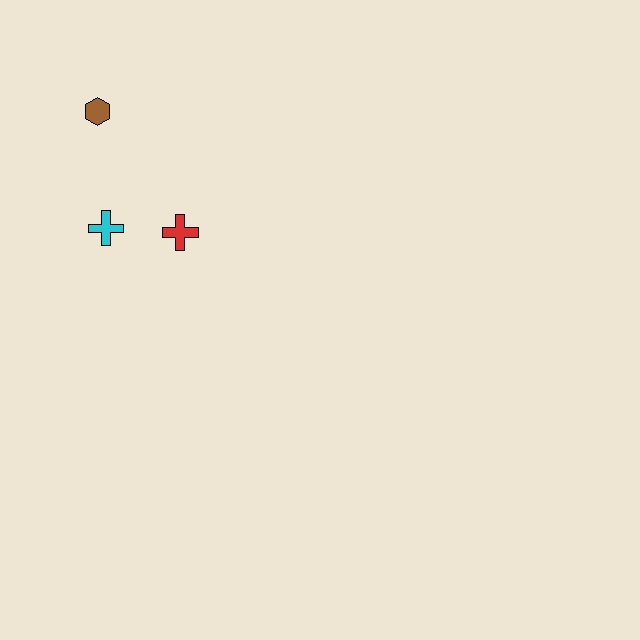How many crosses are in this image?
There are 2 crosses.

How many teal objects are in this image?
There are no teal objects.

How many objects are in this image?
There are 3 objects.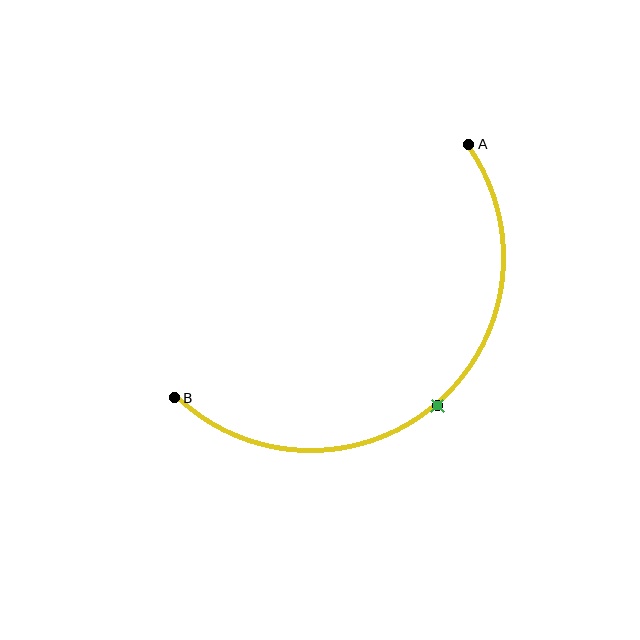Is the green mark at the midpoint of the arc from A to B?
Yes. The green mark lies on the arc at equal arc-length from both A and B — it is the arc midpoint.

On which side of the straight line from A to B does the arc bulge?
The arc bulges below and to the right of the straight line connecting A and B.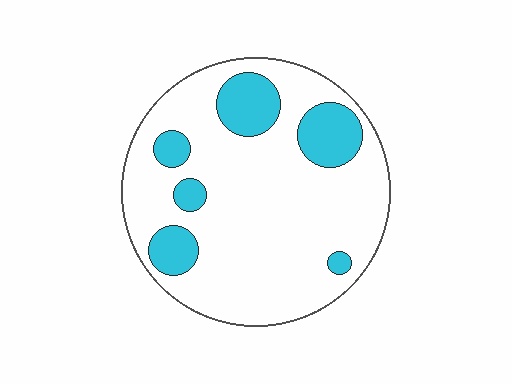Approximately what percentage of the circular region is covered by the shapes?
Approximately 20%.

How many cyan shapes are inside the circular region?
6.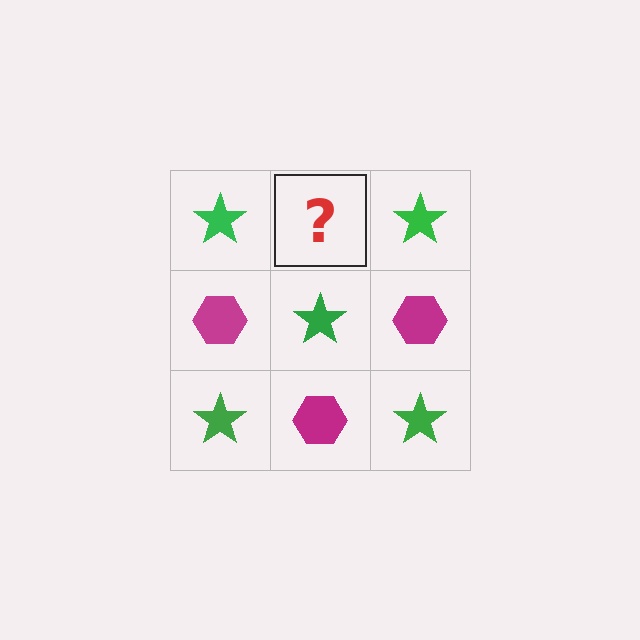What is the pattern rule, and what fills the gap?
The rule is that it alternates green star and magenta hexagon in a checkerboard pattern. The gap should be filled with a magenta hexagon.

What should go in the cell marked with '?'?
The missing cell should contain a magenta hexagon.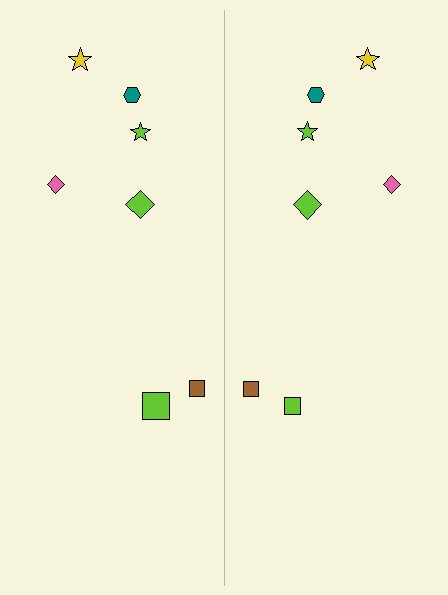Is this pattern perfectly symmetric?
No, the pattern is not perfectly symmetric. The lime square on the right side has a different size than its mirror counterpart.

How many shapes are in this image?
There are 14 shapes in this image.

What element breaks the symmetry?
The lime square on the right side has a different size than its mirror counterpart.